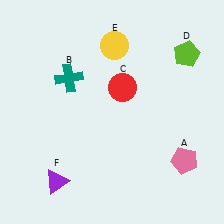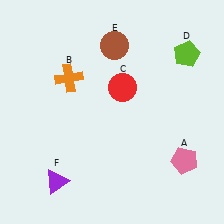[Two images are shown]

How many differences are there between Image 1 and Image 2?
There are 2 differences between the two images.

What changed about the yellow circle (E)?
In Image 1, E is yellow. In Image 2, it changed to brown.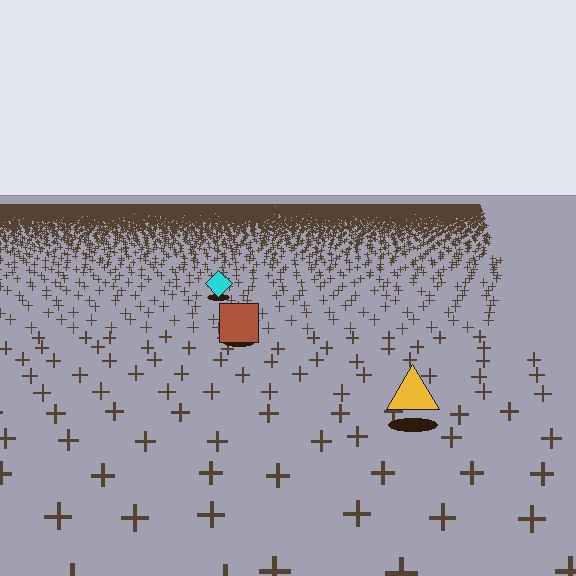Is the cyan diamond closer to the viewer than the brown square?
No. The brown square is closer — you can tell from the texture gradient: the ground texture is coarser near it.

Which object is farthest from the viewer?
The cyan diamond is farthest from the viewer. It appears smaller and the ground texture around it is denser.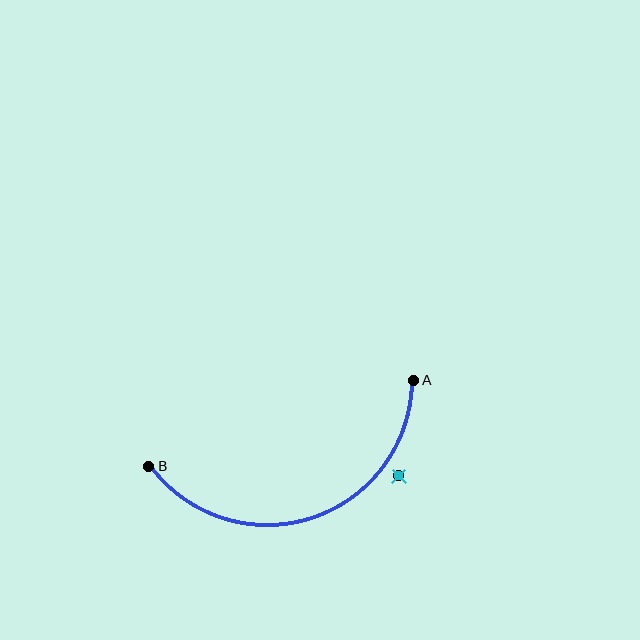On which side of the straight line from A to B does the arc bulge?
The arc bulges below the straight line connecting A and B.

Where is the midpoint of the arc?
The arc midpoint is the point on the curve farthest from the straight line joining A and B. It sits below that line.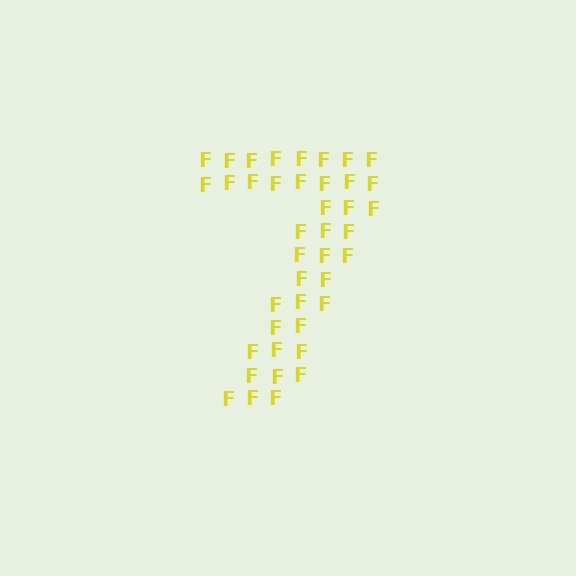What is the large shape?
The large shape is the digit 7.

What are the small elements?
The small elements are letter F's.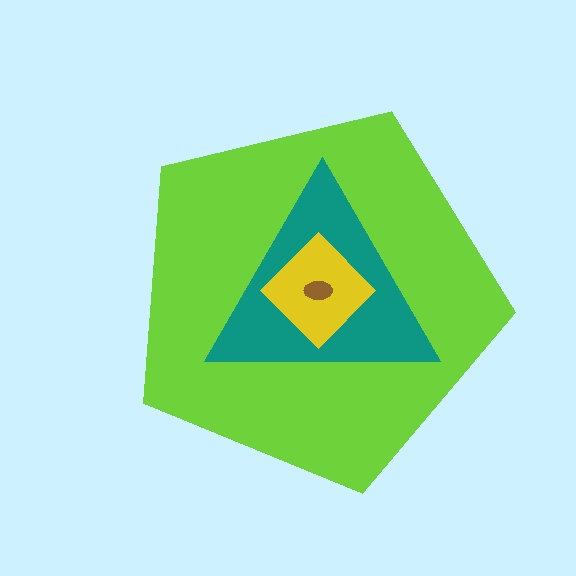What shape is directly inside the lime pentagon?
The teal triangle.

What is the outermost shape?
The lime pentagon.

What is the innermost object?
The brown ellipse.